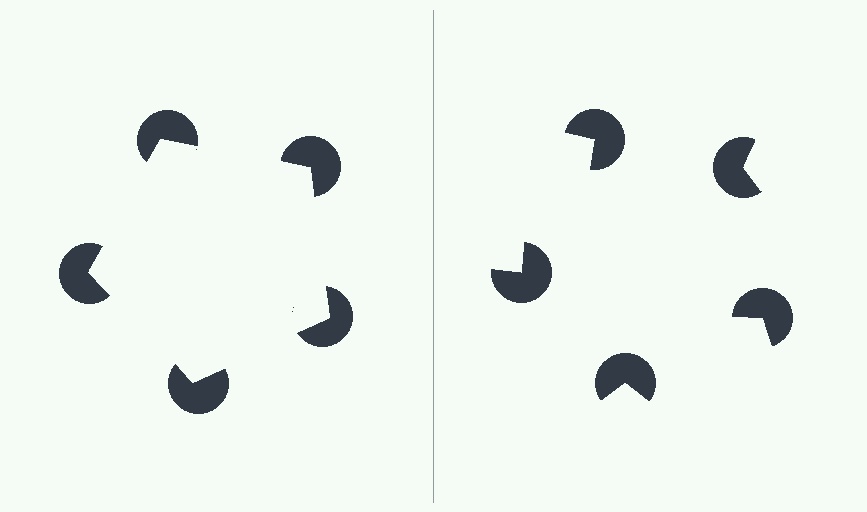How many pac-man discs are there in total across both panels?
10 — 5 on each side.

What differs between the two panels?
The pac-man discs are positioned identically on both sides; only the wedge orientations differ. On the left they align to a pentagon; on the right they are misaligned.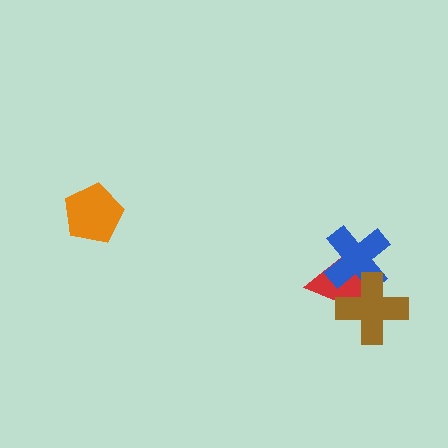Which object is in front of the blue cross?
The brown cross is in front of the blue cross.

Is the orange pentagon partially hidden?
No, no other shape covers it.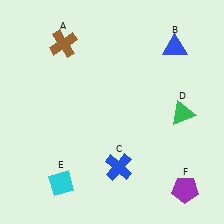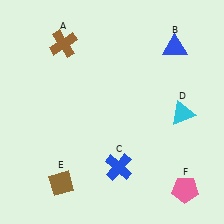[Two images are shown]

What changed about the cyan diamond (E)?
In Image 1, E is cyan. In Image 2, it changed to brown.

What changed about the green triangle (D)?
In Image 1, D is green. In Image 2, it changed to cyan.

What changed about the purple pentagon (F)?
In Image 1, F is purple. In Image 2, it changed to pink.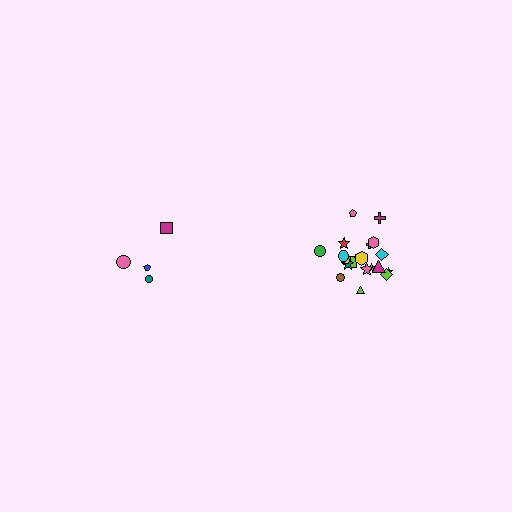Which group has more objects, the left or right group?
The right group.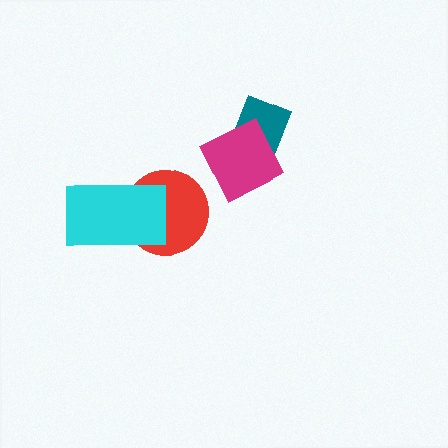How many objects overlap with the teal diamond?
1 object overlaps with the teal diamond.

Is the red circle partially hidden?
Yes, it is partially covered by another shape.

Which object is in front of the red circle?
The cyan rectangle is in front of the red circle.